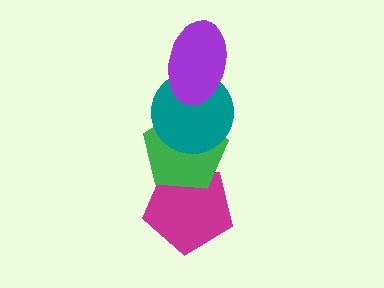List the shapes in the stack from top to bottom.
From top to bottom: the purple ellipse, the teal circle, the green pentagon, the magenta pentagon.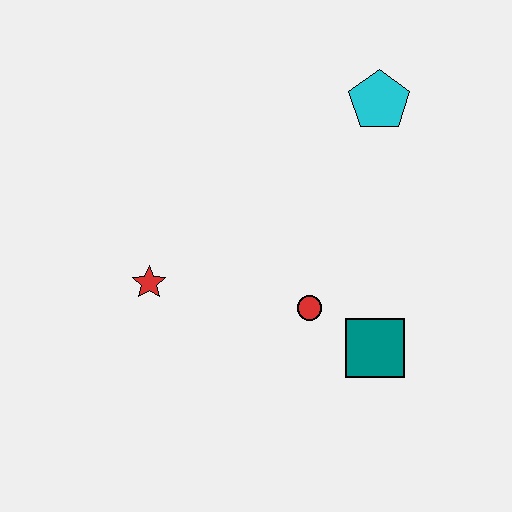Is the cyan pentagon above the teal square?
Yes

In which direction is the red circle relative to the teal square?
The red circle is to the left of the teal square.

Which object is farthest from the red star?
The cyan pentagon is farthest from the red star.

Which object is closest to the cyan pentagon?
The red circle is closest to the cyan pentagon.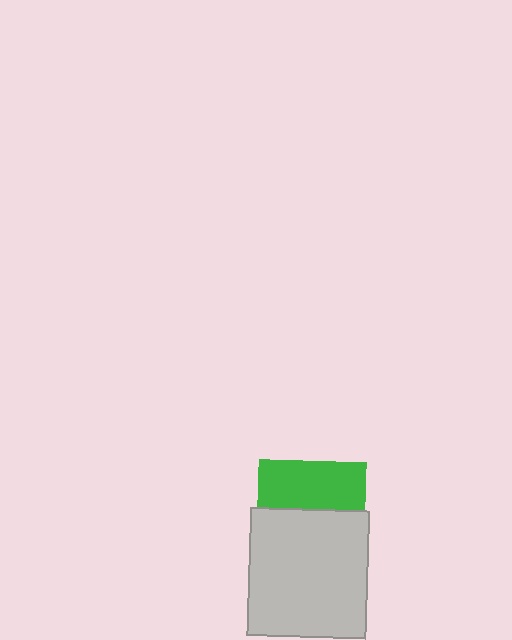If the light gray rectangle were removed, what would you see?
You would see the complete green square.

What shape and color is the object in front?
The object in front is a light gray rectangle.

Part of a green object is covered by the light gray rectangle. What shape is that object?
It is a square.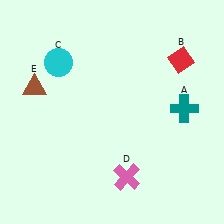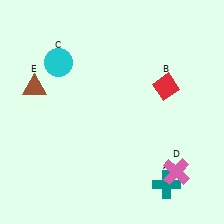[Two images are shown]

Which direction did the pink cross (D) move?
The pink cross (D) moved right.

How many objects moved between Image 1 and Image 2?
3 objects moved between the two images.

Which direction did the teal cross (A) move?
The teal cross (A) moved down.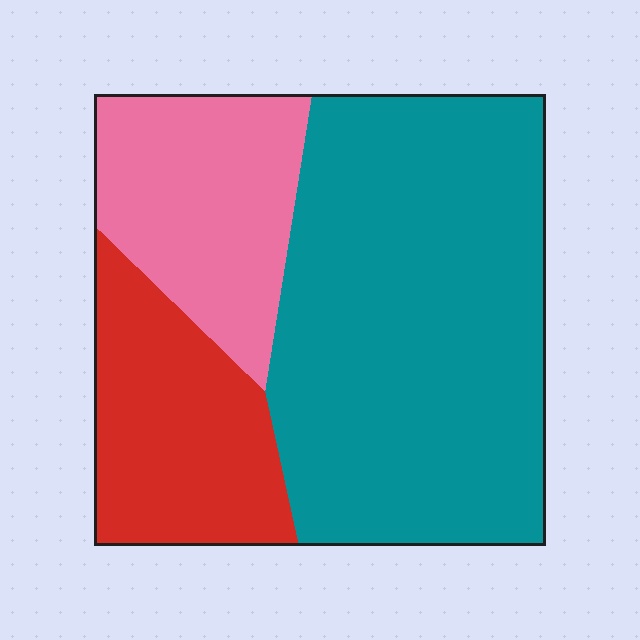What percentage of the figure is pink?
Pink covers around 20% of the figure.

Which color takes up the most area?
Teal, at roughly 55%.